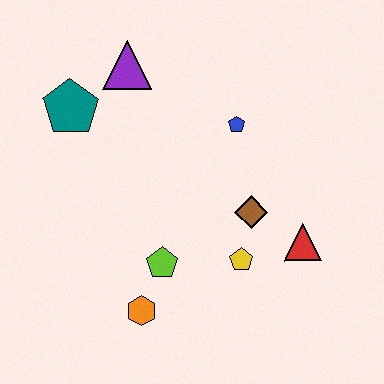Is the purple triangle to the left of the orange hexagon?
Yes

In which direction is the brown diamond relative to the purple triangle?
The brown diamond is below the purple triangle.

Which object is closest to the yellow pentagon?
The brown diamond is closest to the yellow pentagon.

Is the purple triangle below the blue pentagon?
No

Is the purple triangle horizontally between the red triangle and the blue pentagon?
No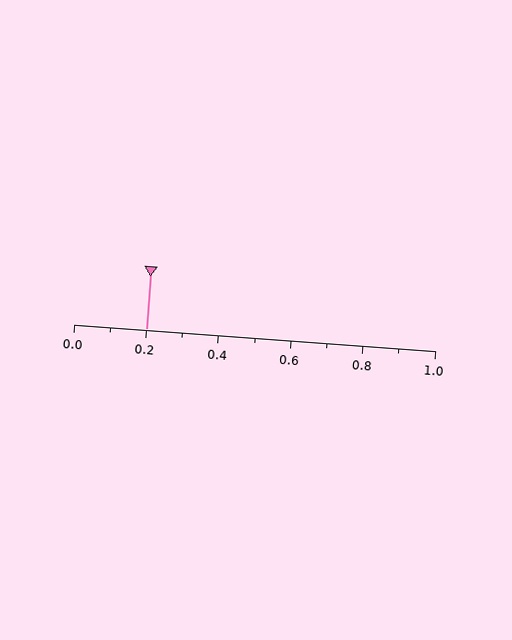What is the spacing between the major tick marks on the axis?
The major ticks are spaced 0.2 apart.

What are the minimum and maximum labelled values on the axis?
The axis runs from 0.0 to 1.0.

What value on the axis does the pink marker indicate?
The marker indicates approximately 0.2.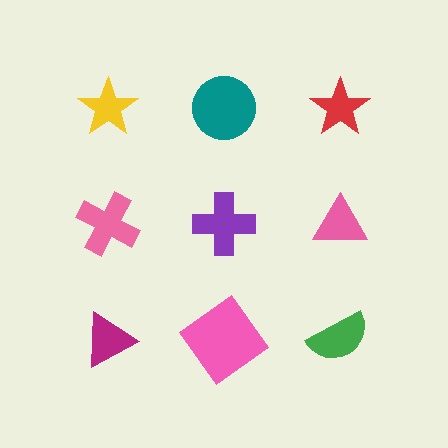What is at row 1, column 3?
A red star.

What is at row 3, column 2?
A pink diamond.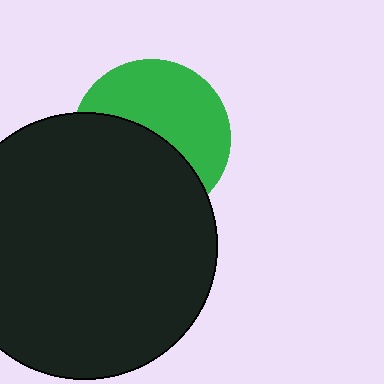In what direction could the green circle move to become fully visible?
The green circle could move up. That would shift it out from behind the black circle entirely.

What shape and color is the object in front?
The object in front is a black circle.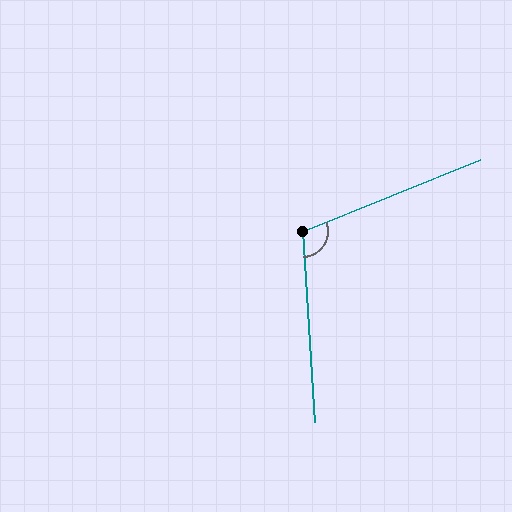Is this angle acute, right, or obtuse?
It is obtuse.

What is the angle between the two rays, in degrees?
Approximately 108 degrees.